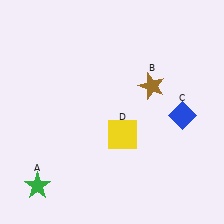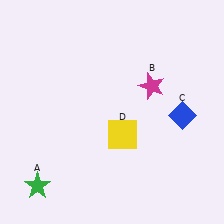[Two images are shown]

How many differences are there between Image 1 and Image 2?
There is 1 difference between the two images.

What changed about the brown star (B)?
In Image 1, B is brown. In Image 2, it changed to magenta.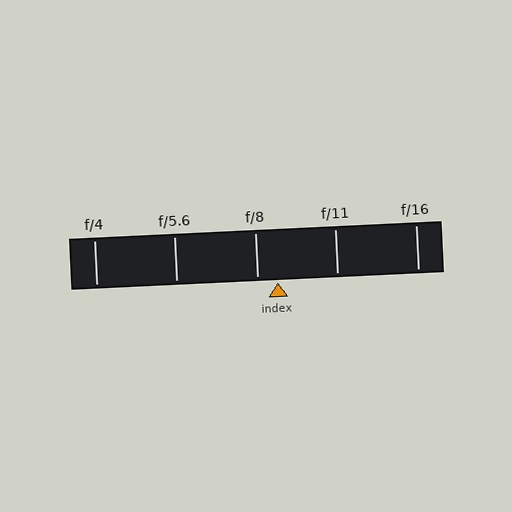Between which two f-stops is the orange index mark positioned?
The index mark is between f/8 and f/11.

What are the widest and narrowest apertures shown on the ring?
The widest aperture shown is f/4 and the narrowest is f/16.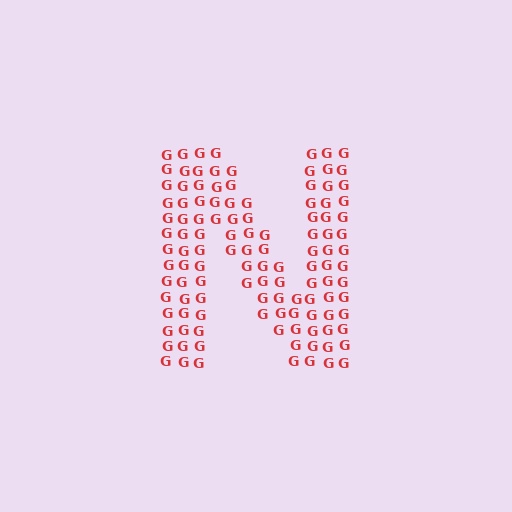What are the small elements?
The small elements are letter G's.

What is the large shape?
The large shape is the letter N.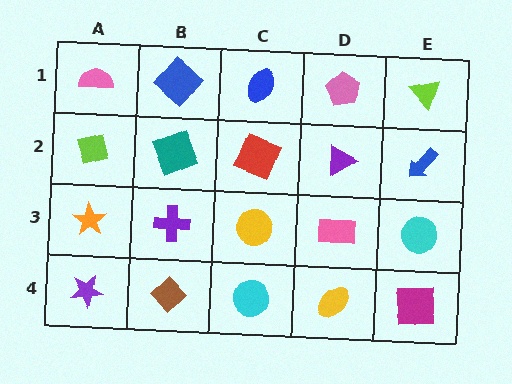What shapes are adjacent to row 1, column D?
A purple triangle (row 2, column D), a blue ellipse (row 1, column C), a lime triangle (row 1, column E).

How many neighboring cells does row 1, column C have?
3.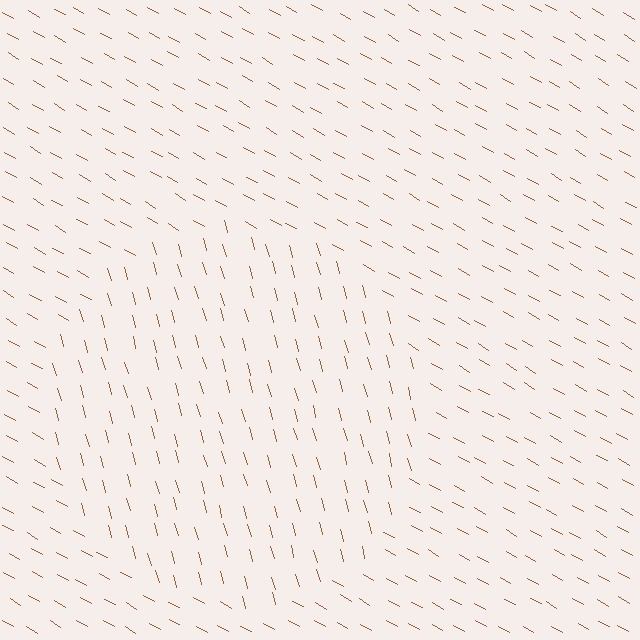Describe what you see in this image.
The image is filled with small brown line segments. A circle region in the image has lines oriented differently from the surrounding lines, creating a visible texture boundary.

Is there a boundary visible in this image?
Yes, there is a texture boundary formed by a change in line orientation.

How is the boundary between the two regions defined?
The boundary is defined purely by a change in line orientation (approximately 45 degrees difference). All lines are the same color and thickness.